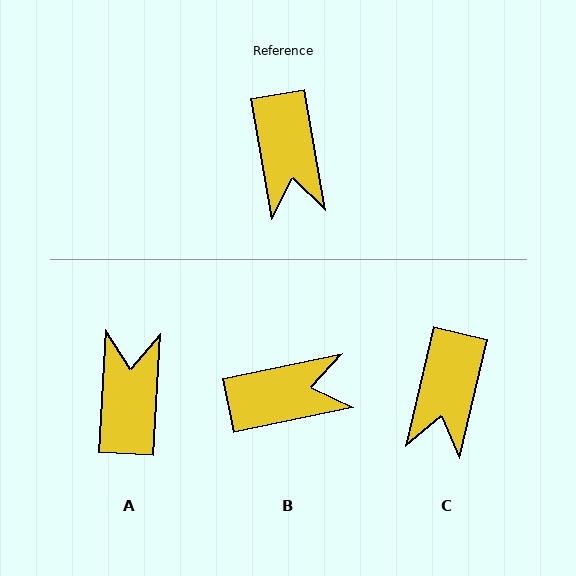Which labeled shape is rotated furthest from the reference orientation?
A, about 167 degrees away.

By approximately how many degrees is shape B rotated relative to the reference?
Approximately 92 degrees counter-clockwise.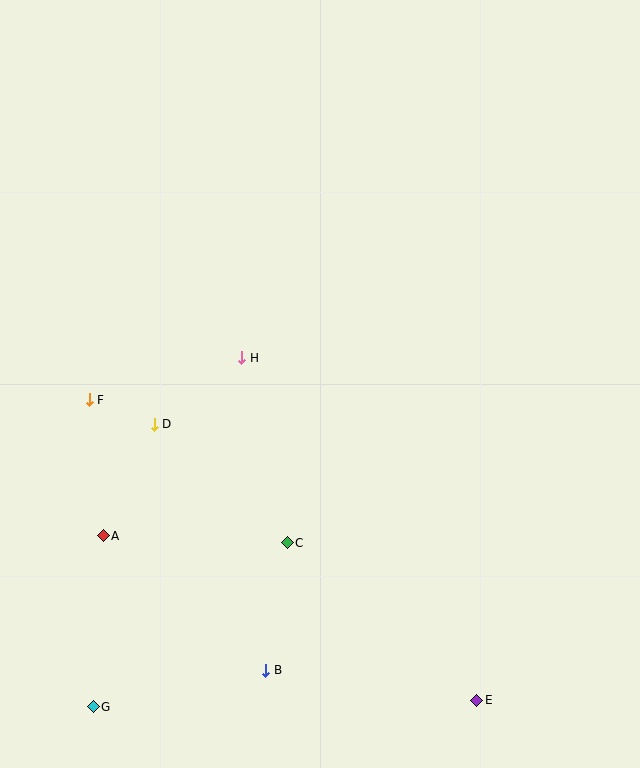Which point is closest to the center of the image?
Point H at (242, 358) is closest to the center.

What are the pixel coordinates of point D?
Point D is at (154, 424).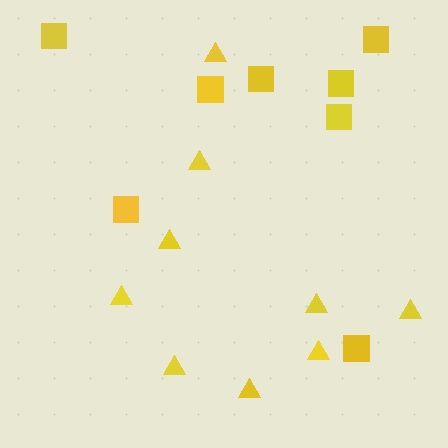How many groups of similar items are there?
There are 2 groups: one group of squares (8) and one group of triangles (9).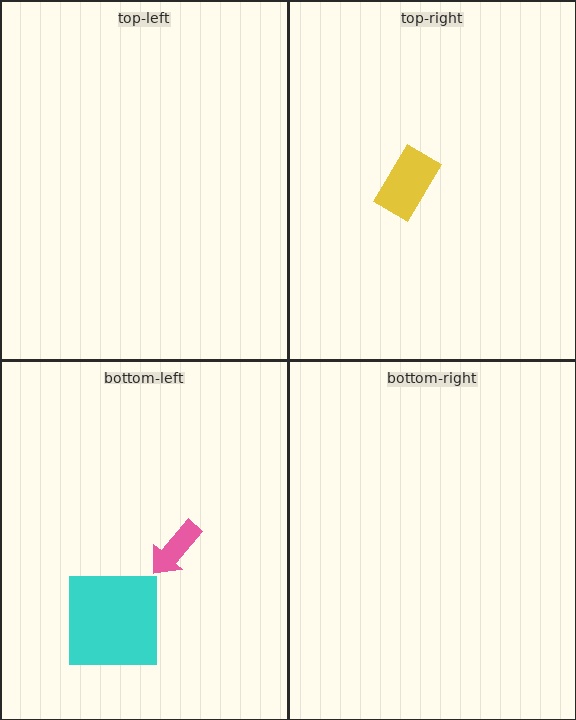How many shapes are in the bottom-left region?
2.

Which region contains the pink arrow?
The bottom-left region.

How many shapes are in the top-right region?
1.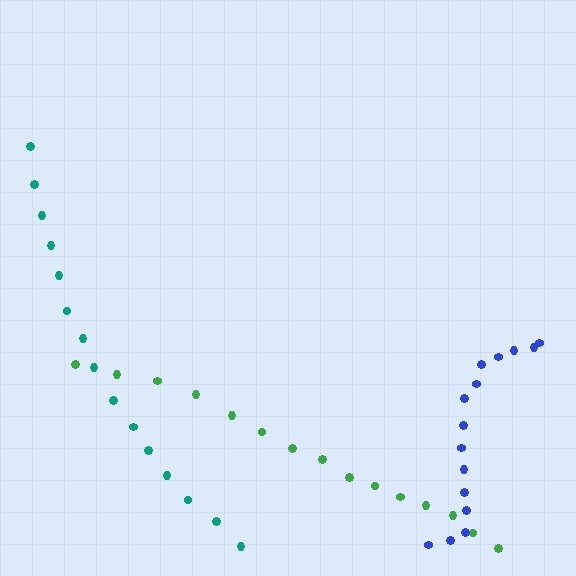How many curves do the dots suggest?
There are 3 distinct paths.